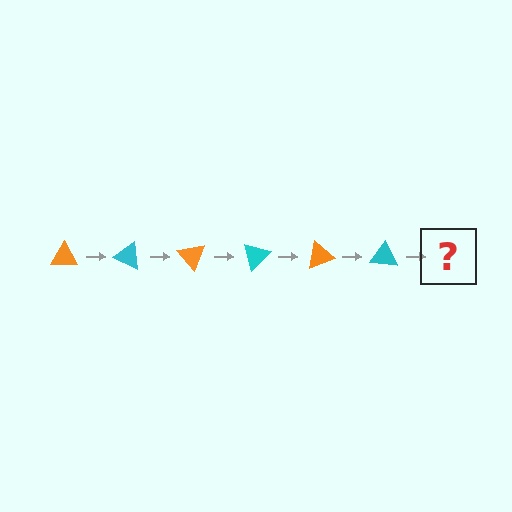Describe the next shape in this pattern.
It should be an orange triangle, rotated 150 degrees from the start.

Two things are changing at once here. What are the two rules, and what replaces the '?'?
The two rules are that it rotates 25 degrees each step and the color cycles through orange and cyan. The '?' should be an orange triangle, rotated 150 degrees from the start.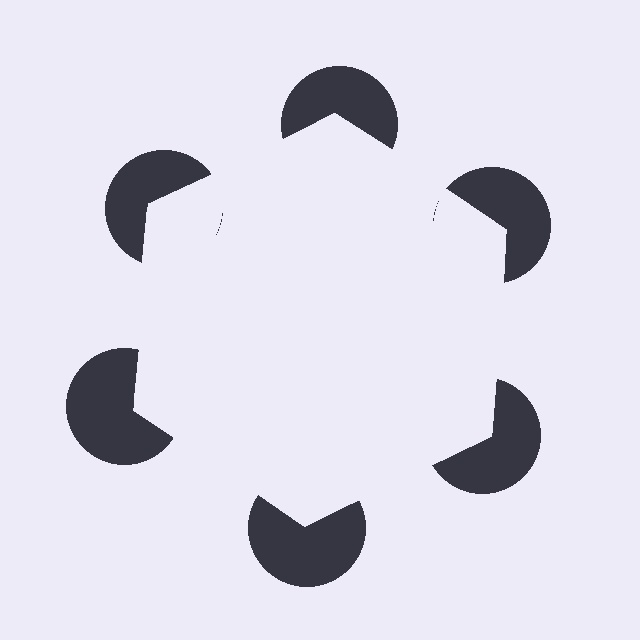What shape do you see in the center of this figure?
An illusory hexagon — its edges are inferred from the aligned wedge cuts in the pac-man discs, not physically drawn.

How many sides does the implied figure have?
6 sides.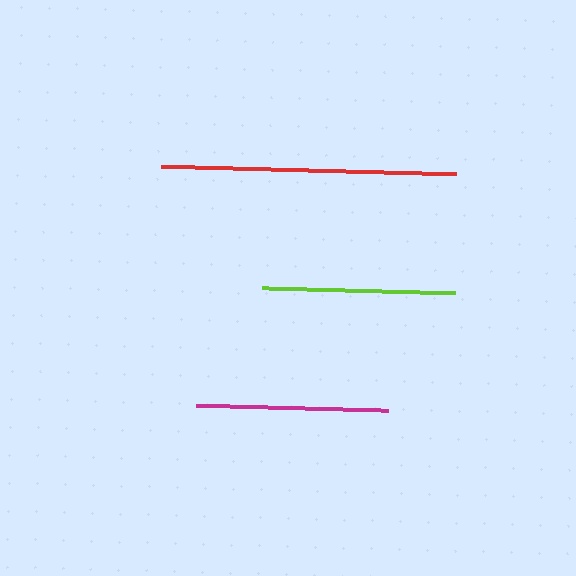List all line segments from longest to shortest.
From longest to shortest: red, lime, magenta.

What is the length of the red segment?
The red segment is approximately 295 pixels long.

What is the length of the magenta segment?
The magenta segment is approximately 192 pixels long.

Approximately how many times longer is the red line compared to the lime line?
The red line is approximately 1.5 times the length of the lime line.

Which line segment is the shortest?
The magenta line is the shortest at approximately 192 pixels.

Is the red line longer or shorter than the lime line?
The red line is longer than the lime line.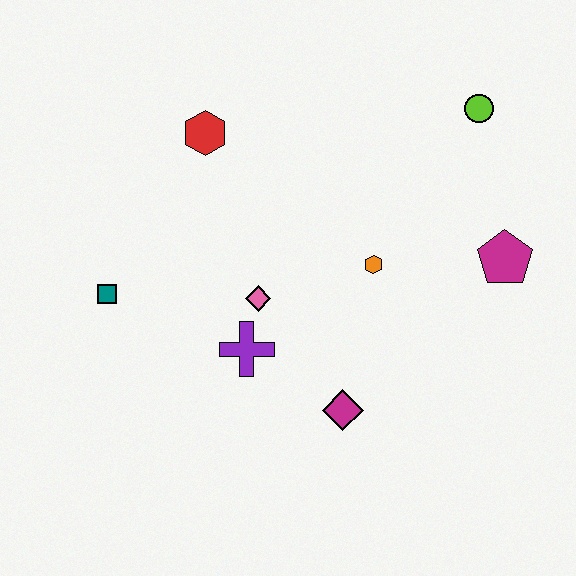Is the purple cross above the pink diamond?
No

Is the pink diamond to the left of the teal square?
No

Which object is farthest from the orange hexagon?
The teal square is farthest from the orange hexagon.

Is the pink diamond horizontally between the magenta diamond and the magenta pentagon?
No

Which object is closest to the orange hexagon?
The pink diamond is closest to the orange hexagon.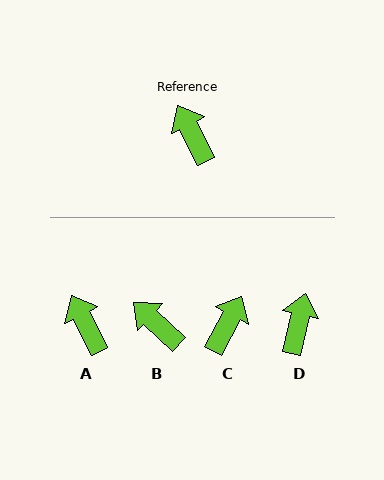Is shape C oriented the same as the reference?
No, it is off by about 55 degrees.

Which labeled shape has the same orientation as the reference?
A.